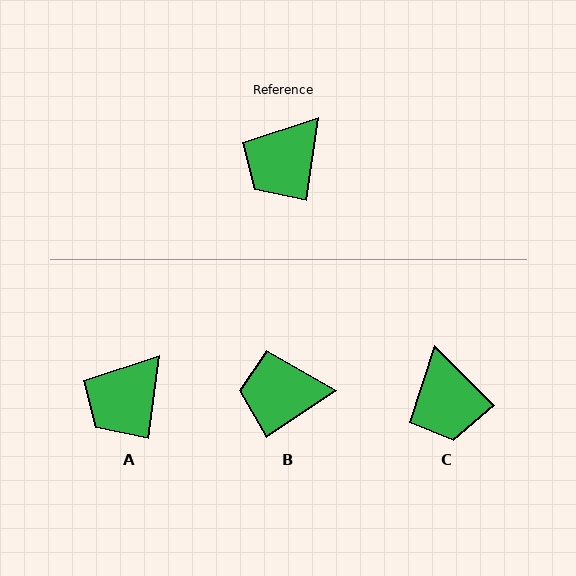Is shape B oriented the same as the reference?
No, it is off by about 48 degrees.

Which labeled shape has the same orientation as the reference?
A.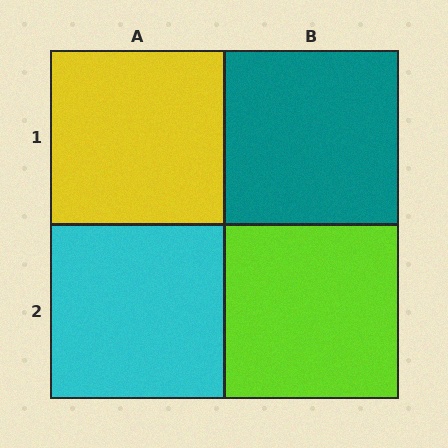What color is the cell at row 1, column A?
Yellow.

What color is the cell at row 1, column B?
Teal.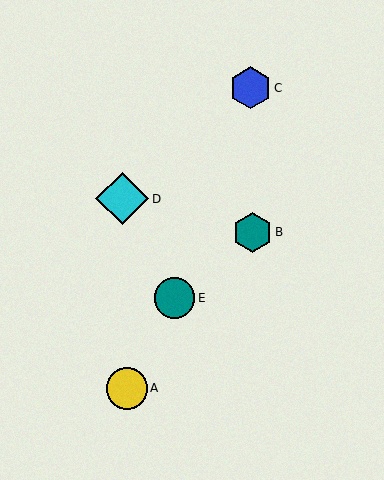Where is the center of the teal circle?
The center of the teal circle is at (175, 298).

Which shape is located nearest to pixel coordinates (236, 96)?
The blue hexagon (labeled C) at (250, 88) is nearest to that location.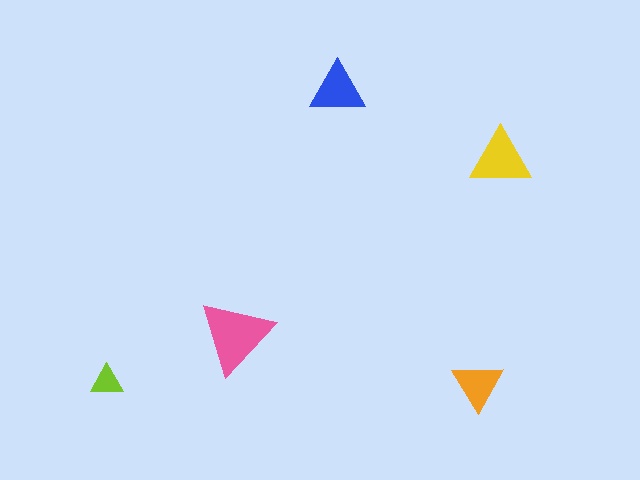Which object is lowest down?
The orange triangle is bottommost.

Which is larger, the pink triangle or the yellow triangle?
The pink one.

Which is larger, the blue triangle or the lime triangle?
The blue one.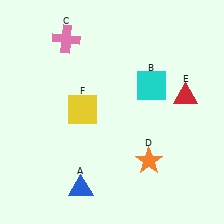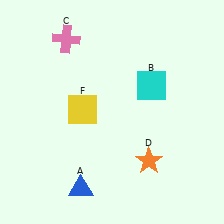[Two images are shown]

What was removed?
The red triangle (E) was removed in Image 2.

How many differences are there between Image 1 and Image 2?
There is 1 difference between the two images.